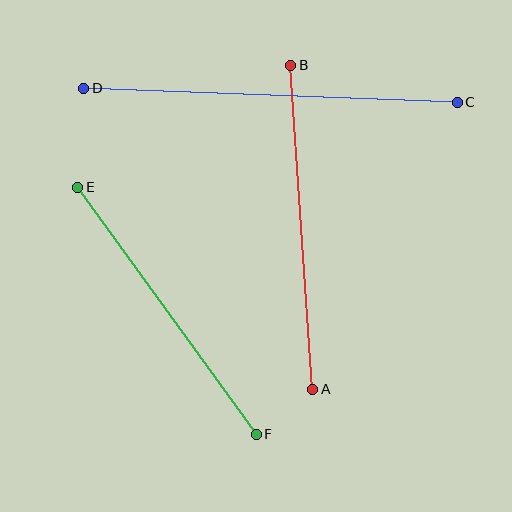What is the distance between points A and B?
The distance is approximately 325 pixels.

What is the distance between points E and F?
The distance is approximately 304 pixels.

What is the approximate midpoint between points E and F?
The midpoint is at approximately (167, 311) pixels.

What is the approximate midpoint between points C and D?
The midpoint is at approximately (270, 95) pixels.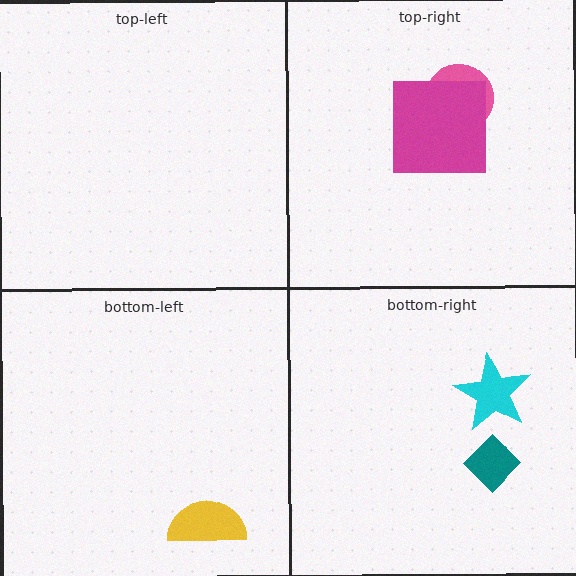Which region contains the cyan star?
The bottom-right region.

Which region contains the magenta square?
The top-right region.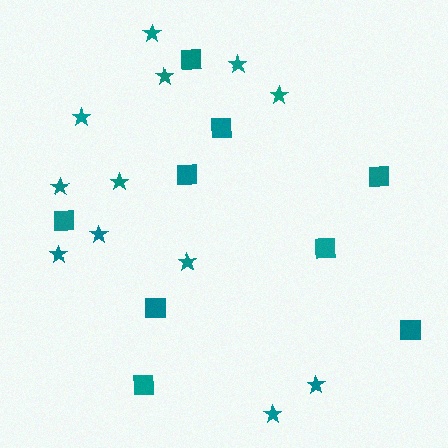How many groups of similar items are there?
There are 2 groups: one group of squares (9) and one group of stars (12).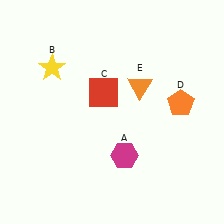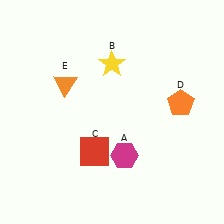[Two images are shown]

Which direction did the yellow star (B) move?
The yellow star (B) moved right.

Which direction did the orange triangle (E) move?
The orange triangle (E) moved left.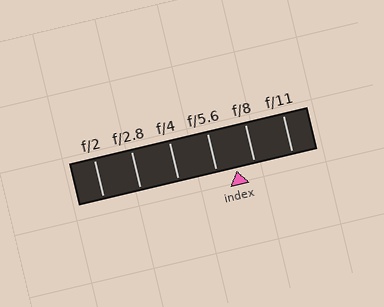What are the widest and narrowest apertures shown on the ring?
The widest aperture shown is f/2 and the narrowest is f/11.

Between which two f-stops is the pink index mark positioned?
The index mark is between f/5.6 and f/8.